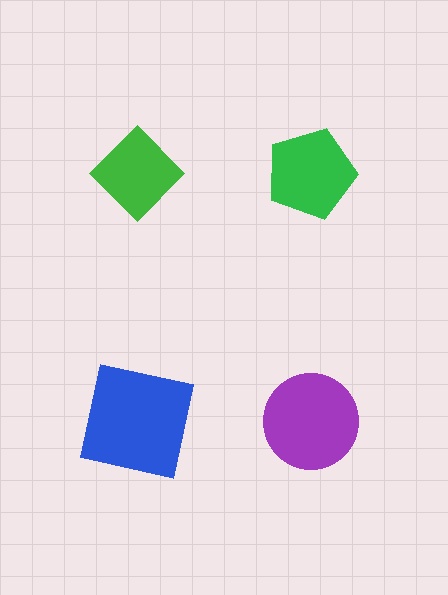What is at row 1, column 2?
A green pentagon.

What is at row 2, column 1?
A blue square.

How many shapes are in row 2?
2 shapes.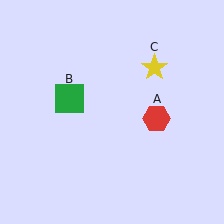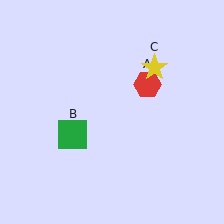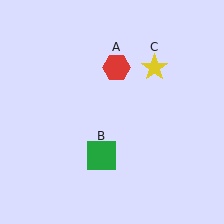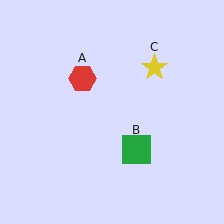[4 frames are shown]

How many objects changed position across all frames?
2 objects changed position: red hexagon (object A), green square (object B).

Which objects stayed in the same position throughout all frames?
Yellow star (object C) remained stationary.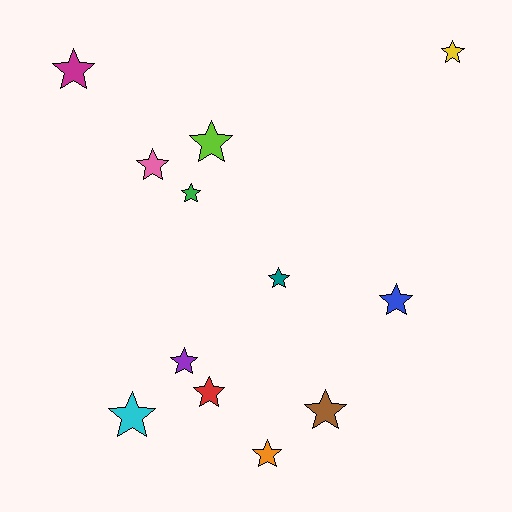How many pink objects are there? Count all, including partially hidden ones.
There is 1 pink object.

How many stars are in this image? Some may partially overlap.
There are 12 stars.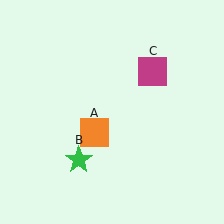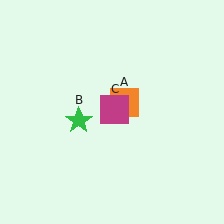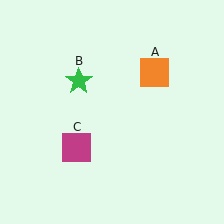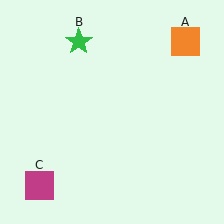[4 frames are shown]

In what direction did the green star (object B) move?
The green star (object B) moved up.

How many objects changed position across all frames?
3 objects changed position: orange square (object A), green star (object B), magenta square (object C).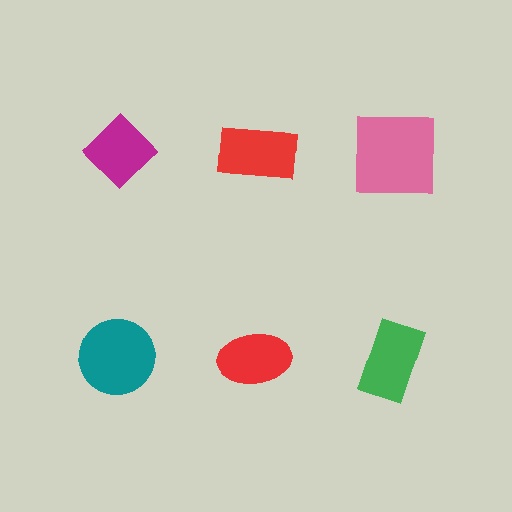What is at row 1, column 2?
A red rectangle.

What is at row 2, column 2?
A red ellipse.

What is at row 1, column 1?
A magenta diamond.